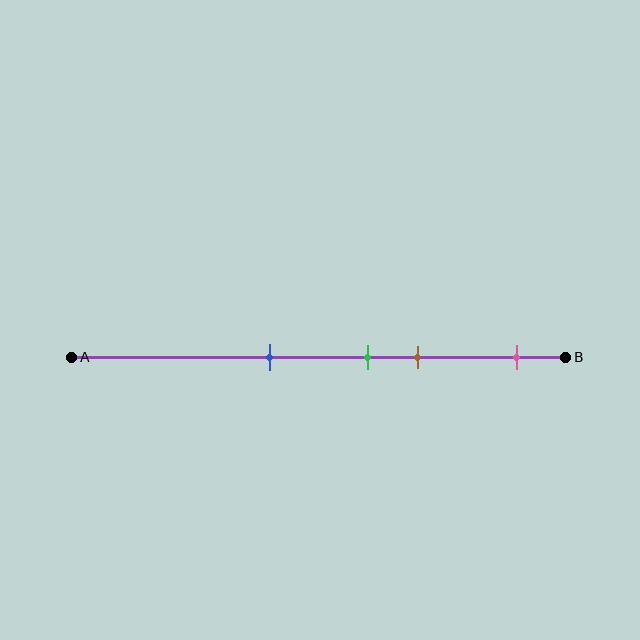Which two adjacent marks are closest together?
The green and brown marks are the closest adjacent pair.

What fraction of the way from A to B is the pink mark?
The pink mark is approximately 90% (0.9) of the way from A to B.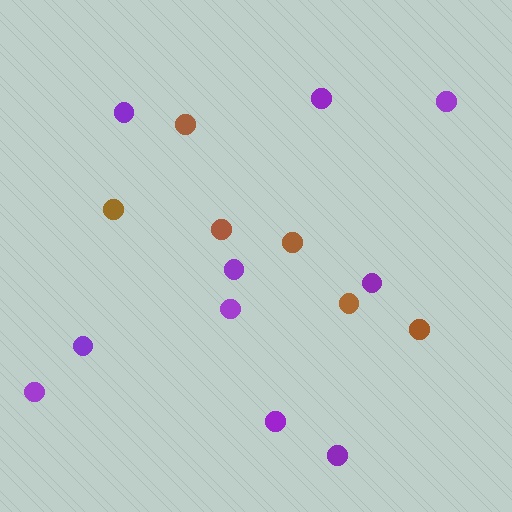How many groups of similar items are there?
There are 2 groups: one group of purple circles (10) and one group of brown circles (6).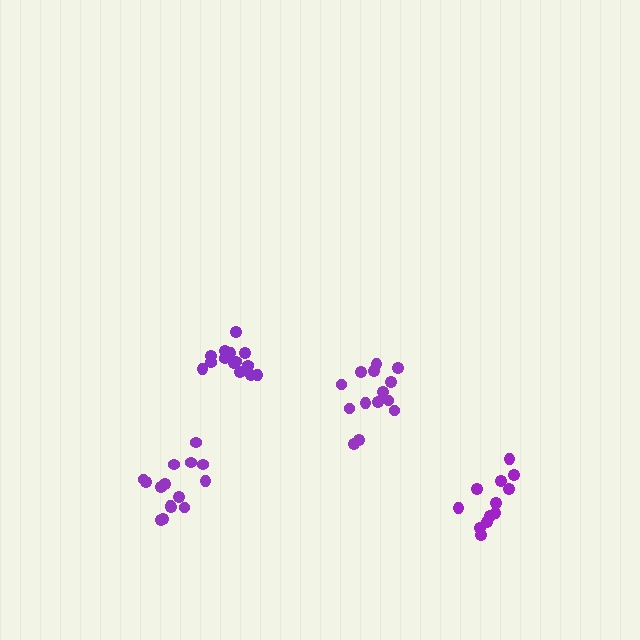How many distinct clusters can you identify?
There are 4 distinct clusters.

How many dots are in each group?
Group 1: 15 dots, Group 2: 15 dots, Group 3: 14 dots, Group 4: 12 dots (56 total).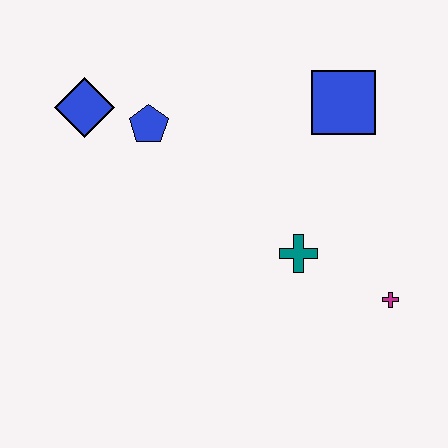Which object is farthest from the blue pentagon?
The magenta cross is farthest from the blue pentagon.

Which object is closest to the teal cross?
The magenta cross is closest to the teal cross.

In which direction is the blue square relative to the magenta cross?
The blue square is above the magenta cross.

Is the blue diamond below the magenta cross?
No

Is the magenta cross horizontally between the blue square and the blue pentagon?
No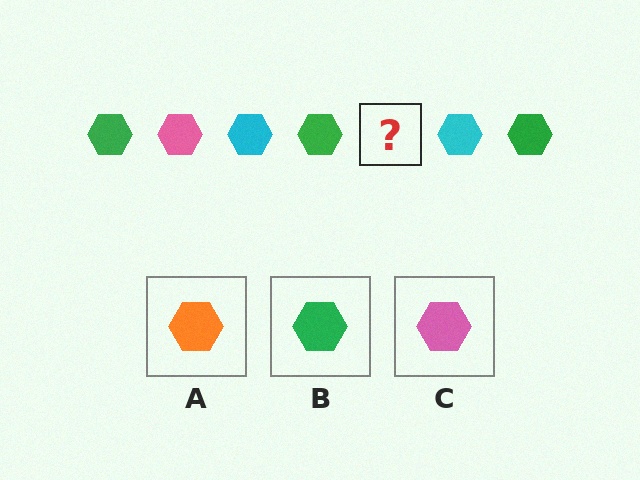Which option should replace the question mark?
Option C.